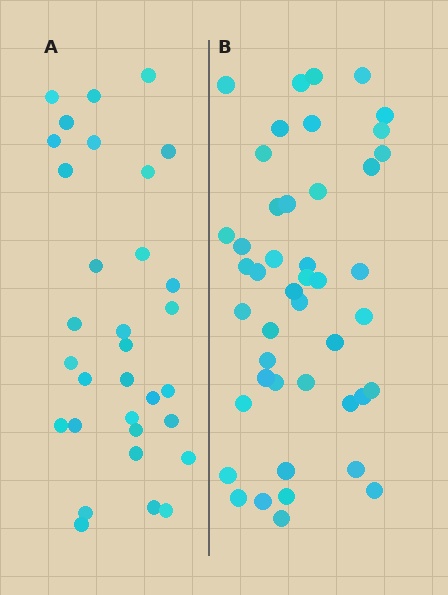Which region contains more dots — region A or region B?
Region B (the right region) has more dots.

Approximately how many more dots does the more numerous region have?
Region B has approximately 15 more dots than region A.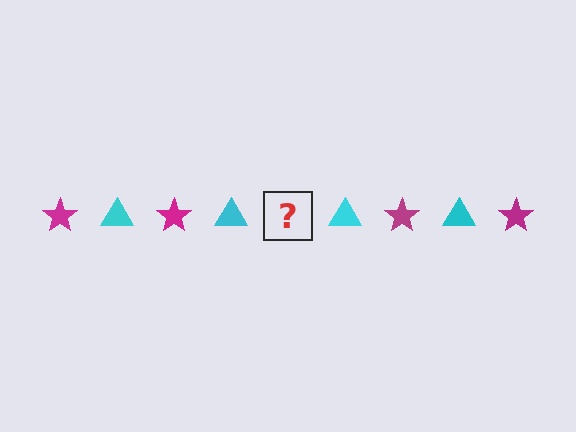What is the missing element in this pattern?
The missing element is a magenta star.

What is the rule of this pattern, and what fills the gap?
The rule is that the pattern alternates between magenta star and cyan triangle. The gap should be filled with a magenta star.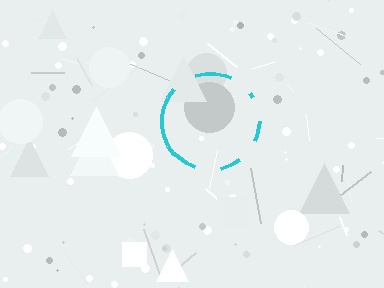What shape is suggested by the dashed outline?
The dashed outline suggests a circle.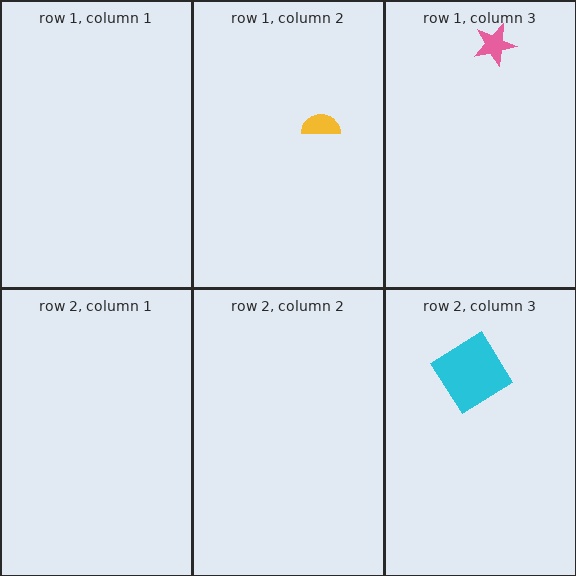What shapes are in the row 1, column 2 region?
The yellow semicircle.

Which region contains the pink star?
The row 1, column 3 region.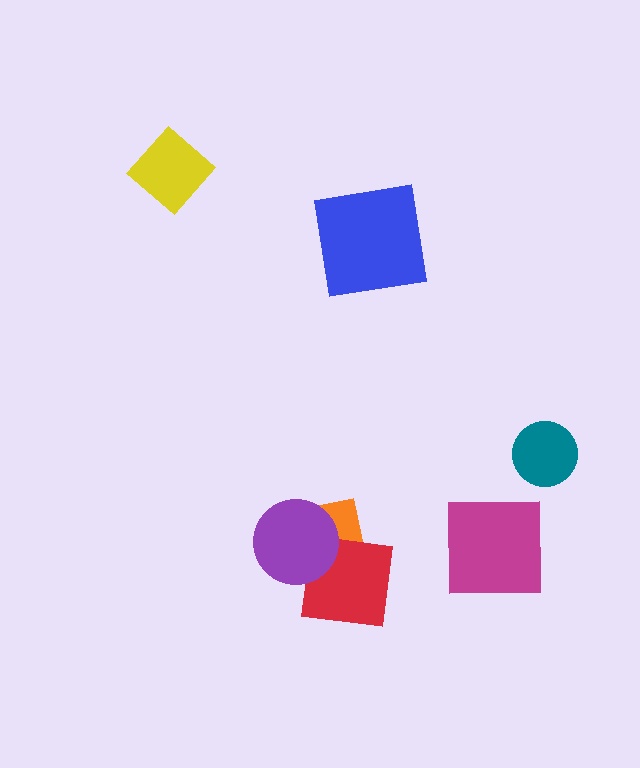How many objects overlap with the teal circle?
0 objects overlap with the teal circle.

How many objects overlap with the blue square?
0 objects overlap with the blue square.